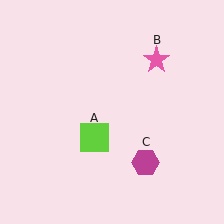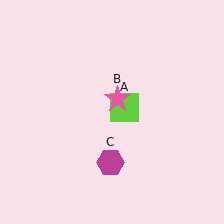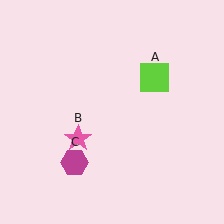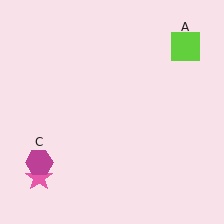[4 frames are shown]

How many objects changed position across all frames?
3 objects changed position: lime square (object A), pink star (object B), magenta hexagon (object C).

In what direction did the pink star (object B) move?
The pink star (object B) moved down and to the left.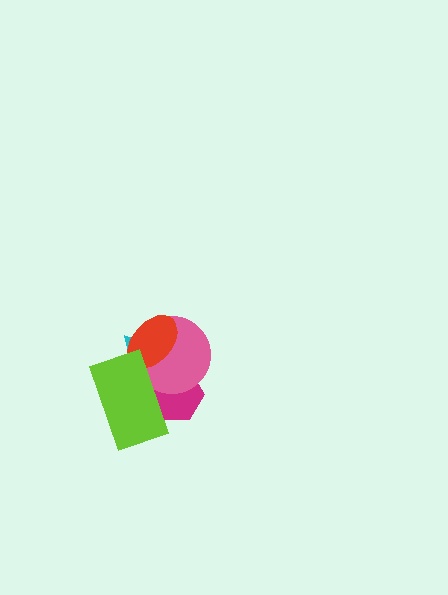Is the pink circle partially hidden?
Yes, it is partially covered by another shape.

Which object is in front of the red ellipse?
The lime rectangle is in front of the red ellipse.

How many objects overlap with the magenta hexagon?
3 objects overlap with the magenta hexagon.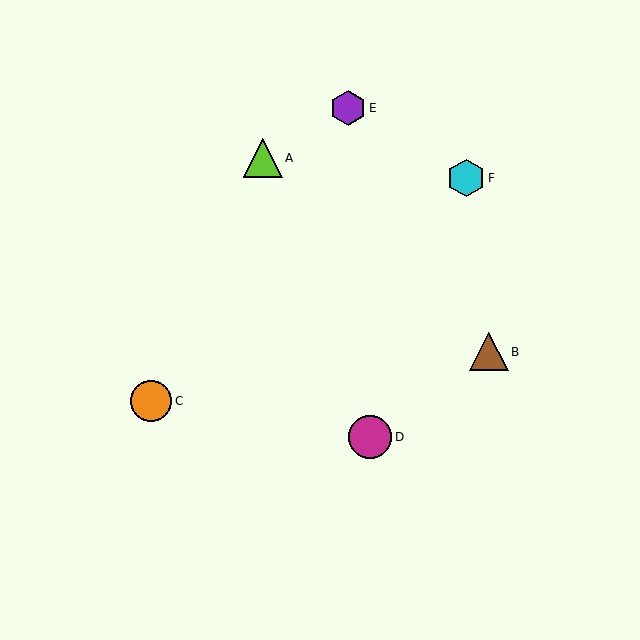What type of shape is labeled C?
Shape C is an orange circle.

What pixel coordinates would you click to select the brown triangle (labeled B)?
Click at (489, 352) to select the brown triangle B.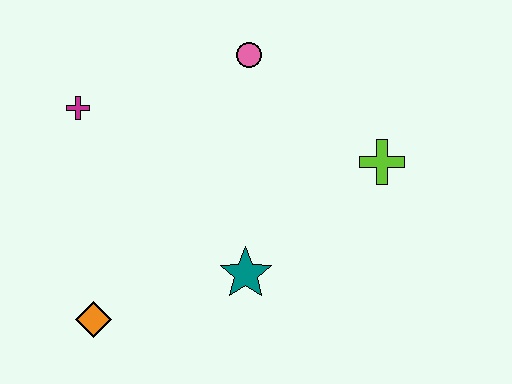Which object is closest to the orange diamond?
The teal star is closest to the orange diamond.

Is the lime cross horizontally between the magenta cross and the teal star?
No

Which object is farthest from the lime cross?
The orange diamond is farthest from the lime cross.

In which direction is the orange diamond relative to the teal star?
The orange diamond is to the left of the teal star.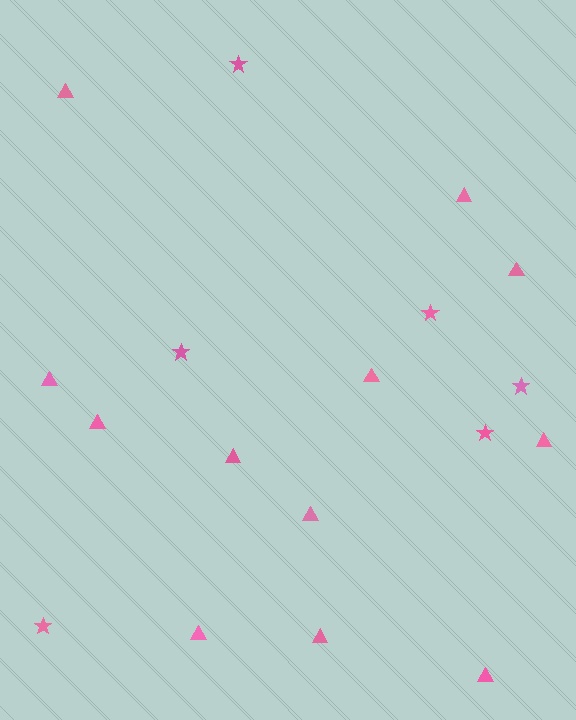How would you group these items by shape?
There are 2 groups: one group of stars (6) and one group of triangles (12).